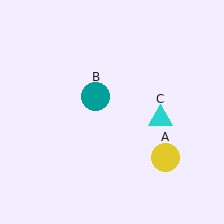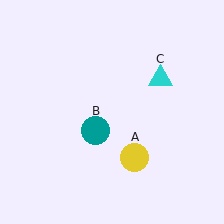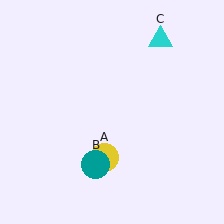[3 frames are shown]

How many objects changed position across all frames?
3 objects changed position: yellow circle (object A), teal circle (object B), cyan triangle (object C).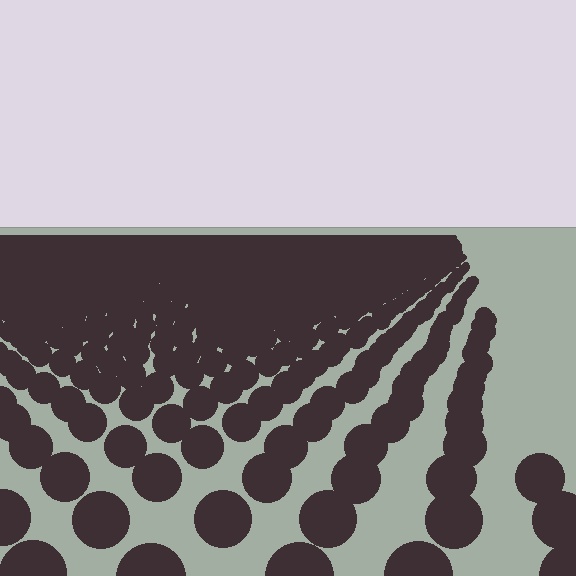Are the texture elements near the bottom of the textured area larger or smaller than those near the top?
Larger. Near the bottom, elements are closer to the viewer and appear at a bigger on-screen size.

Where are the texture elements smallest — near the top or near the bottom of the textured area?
Near the top.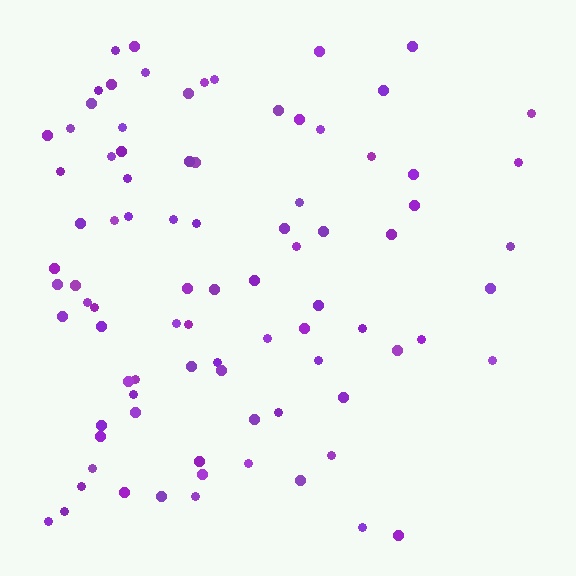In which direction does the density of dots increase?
From right to left, with the left side densest.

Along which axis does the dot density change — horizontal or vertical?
Horizontal.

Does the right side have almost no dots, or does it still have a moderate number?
Still a moderate number, just noticeably fewer than the left.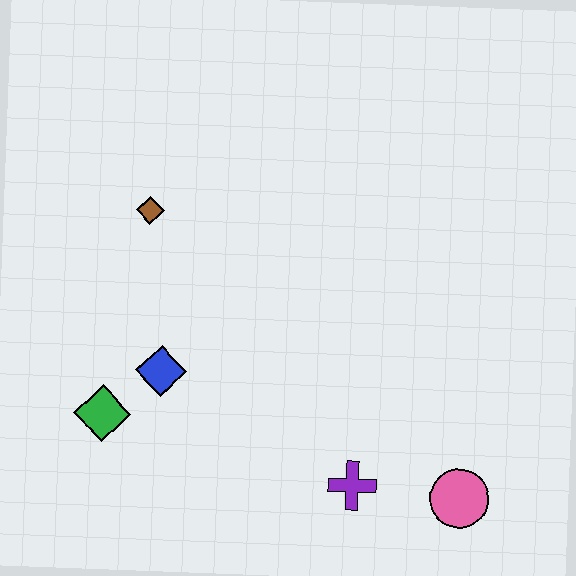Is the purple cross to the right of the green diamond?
Yes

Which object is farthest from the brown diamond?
The pink circle is farthest from the brown diamond.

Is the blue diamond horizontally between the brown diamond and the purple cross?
Yes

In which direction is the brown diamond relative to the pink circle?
The brown diamond is to the left of the pink circle.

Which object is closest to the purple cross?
The pink circle is closest to the purple cross.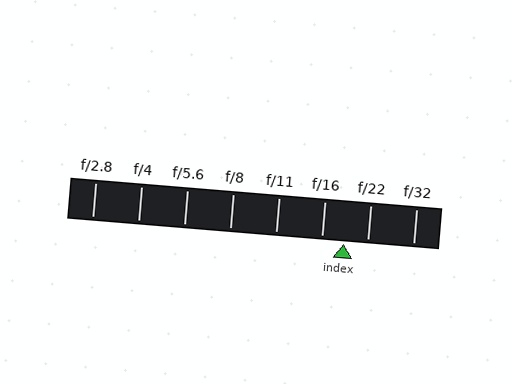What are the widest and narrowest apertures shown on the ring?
The widest aperture shown is f/2.8 and the narrowest is f/32.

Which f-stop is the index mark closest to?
The index mark is closest to f/16.